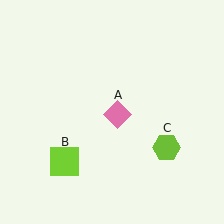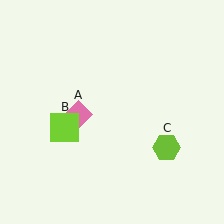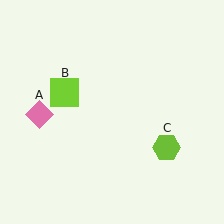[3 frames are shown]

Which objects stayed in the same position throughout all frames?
Lime hexagon (object C) remained stationary.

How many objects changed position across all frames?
2 objects changed position: pink diamond (object A), lime square (object B).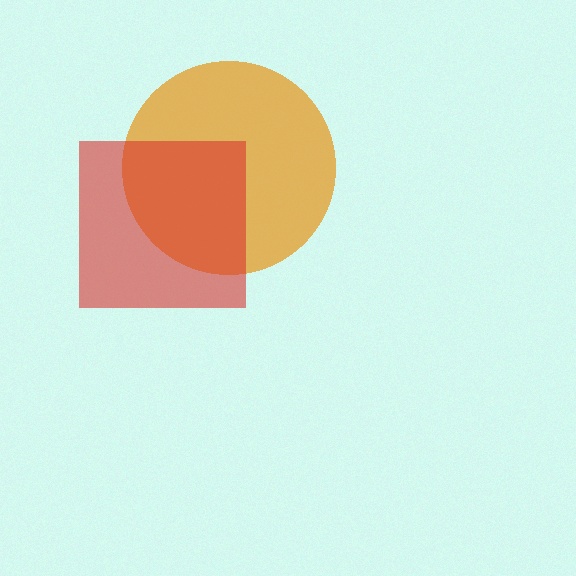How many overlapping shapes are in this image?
There are 2 overlapping shapes in the image.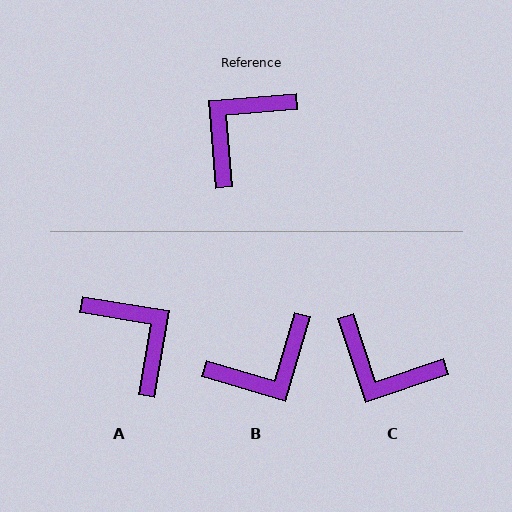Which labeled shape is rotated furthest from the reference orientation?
B, about 159 degrees away.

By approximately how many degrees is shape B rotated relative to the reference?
Approximately 159 degrees counter-clockwise.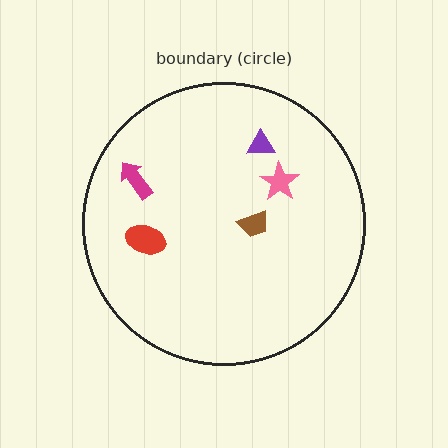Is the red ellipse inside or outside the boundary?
Inside.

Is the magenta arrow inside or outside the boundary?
Inside.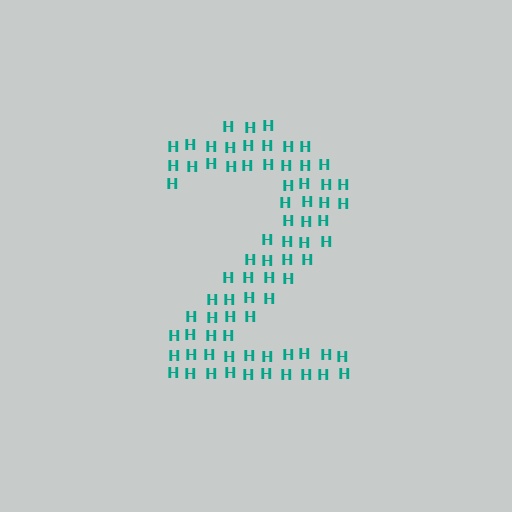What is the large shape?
The large shape is the digit 2.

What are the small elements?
The small elements are letter H's.